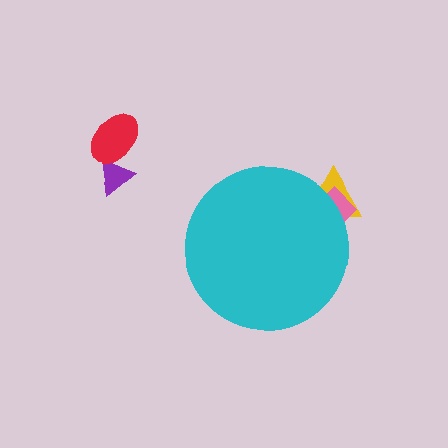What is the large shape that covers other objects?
A cyan circle.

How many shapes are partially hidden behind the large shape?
2 shapes are partially hidden.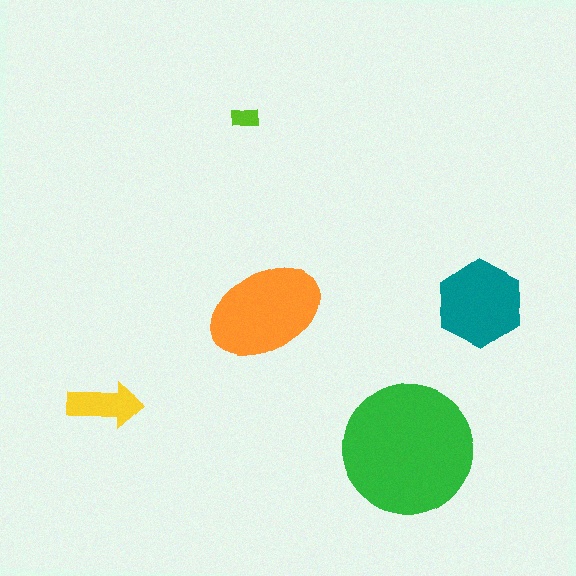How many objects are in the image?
There are 5 objects in the image.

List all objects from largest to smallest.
The green circle, the orange ellipse, the teal hexagon, the yellow arrow, the lime rectangle.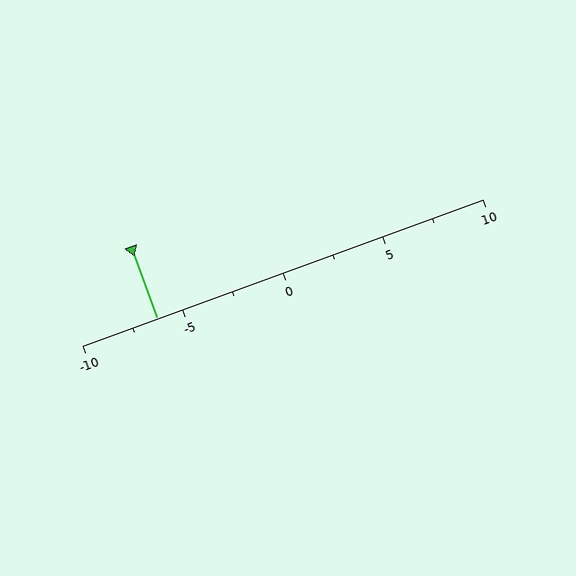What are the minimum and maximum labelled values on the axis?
The axis runs from -10 to 10.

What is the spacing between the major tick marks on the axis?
The major ticks are spaced 5 apart.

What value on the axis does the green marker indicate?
The marker indicates approximately -6.2.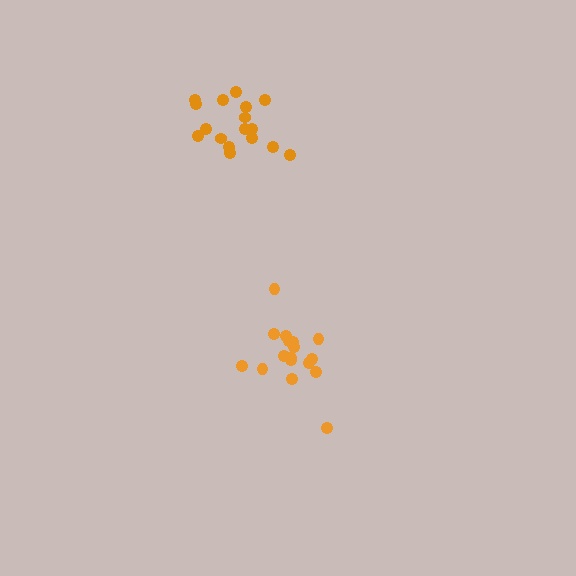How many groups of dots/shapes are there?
There are 2 groups.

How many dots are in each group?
Group 1: 17 dots, Group 2: 17 dots (34 total).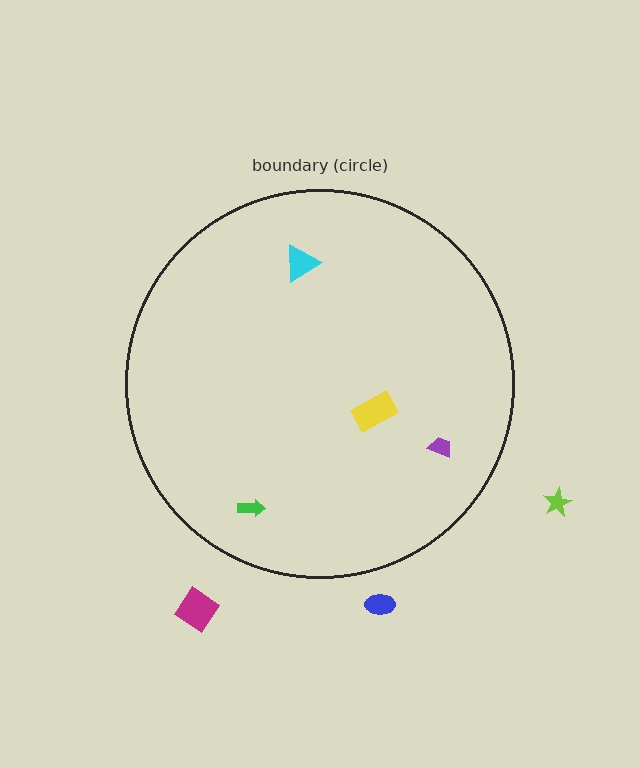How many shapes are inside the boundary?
4 inside, 3 outside.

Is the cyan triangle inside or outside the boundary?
Inside.